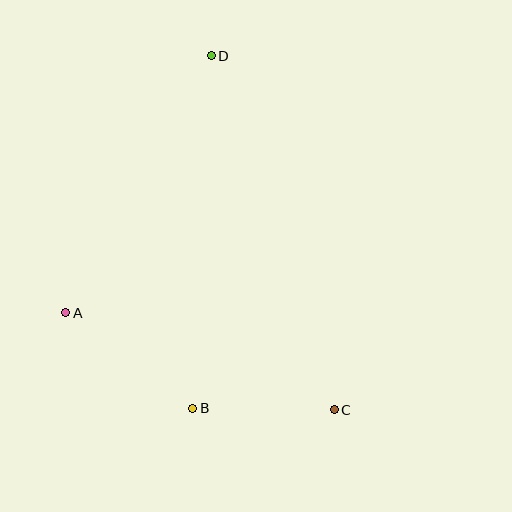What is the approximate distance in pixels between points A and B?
The distance between A and B is approximately 159 pixels.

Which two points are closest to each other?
Points B and C are closest to each other.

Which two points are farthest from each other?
Points C and D are farthest from each other.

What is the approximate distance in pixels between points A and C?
The distance between A and C is approximately 285 pixels.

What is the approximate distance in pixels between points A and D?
The distance between A and D is approximately 295 pixels.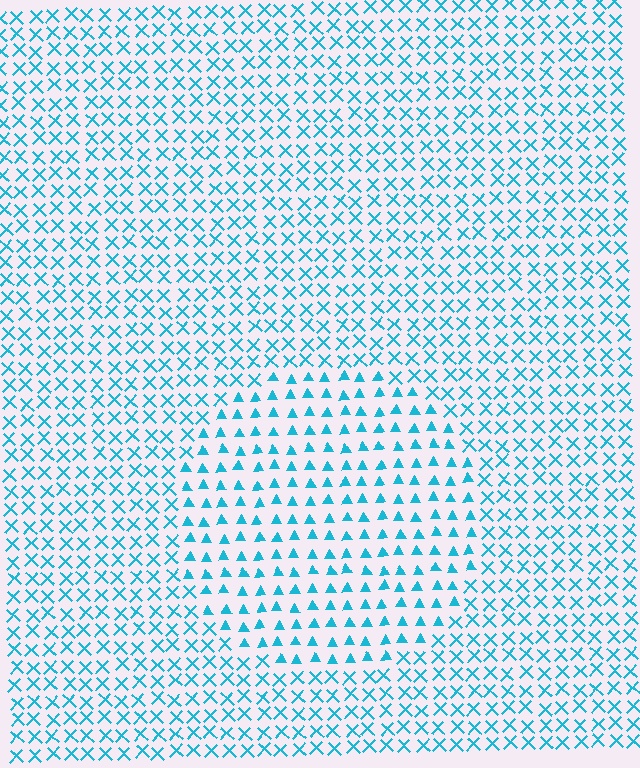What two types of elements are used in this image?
The image uses triangles inside the circle region and X marks outside it.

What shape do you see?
I see a circle.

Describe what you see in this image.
The image is filled with small cyan elements arranged in a uniform grid. A circle-shaped region contains triangles, while the surrounding area contains X marks. The boundary is defined purely by the change in element shape.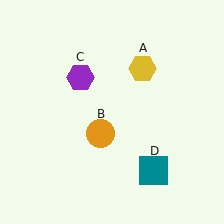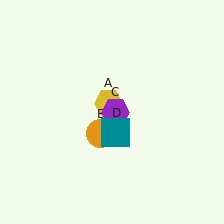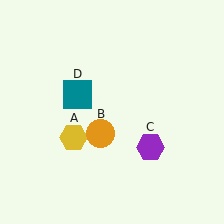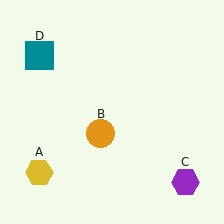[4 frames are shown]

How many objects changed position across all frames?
3 objects changed position: yellow hexagon (object A), purple hexagon (object C), teal square (object D).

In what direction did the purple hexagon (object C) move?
The purple hexagon (object C) moved down and to the right.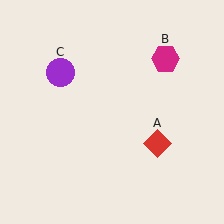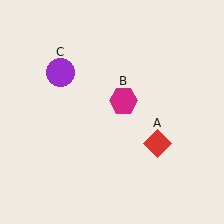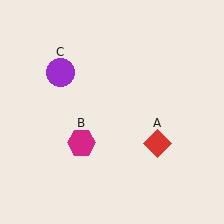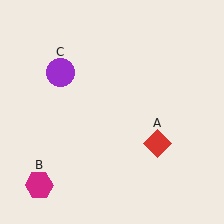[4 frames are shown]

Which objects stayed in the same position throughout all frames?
Red diamond (object A) and purple circle (object C) remained stationary.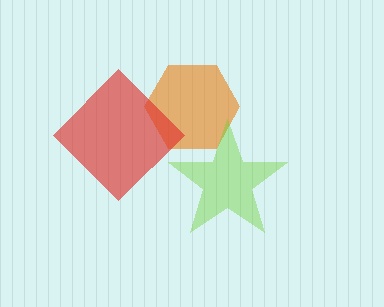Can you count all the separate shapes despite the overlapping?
Yes, there are 3 separate shapes.